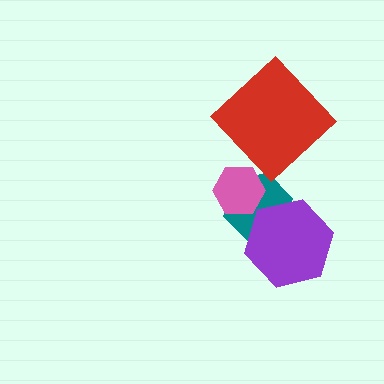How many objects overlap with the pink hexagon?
1 object overlaps with the pink hexagon.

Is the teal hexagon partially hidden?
Yes, it is partially covered by another shape.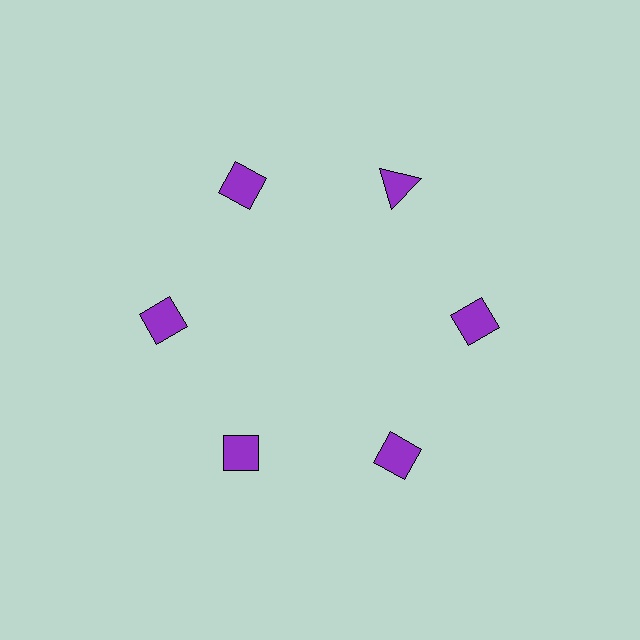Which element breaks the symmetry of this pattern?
The purple triangle at roughly the 1 o'clock position breaks the symmetry. All other shapes are purple diamonds.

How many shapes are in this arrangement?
There are 6 shapes arranged in a ring pattern.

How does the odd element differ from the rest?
It has a different shape: triangle instead of diamond.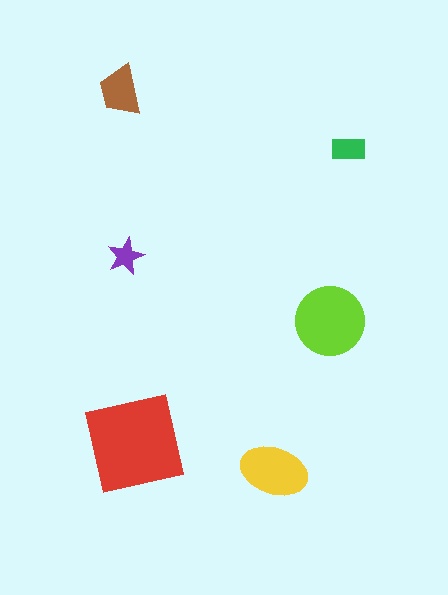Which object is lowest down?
The yellow ellipse is bottommost.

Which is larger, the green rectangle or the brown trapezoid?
The brown trapezoid.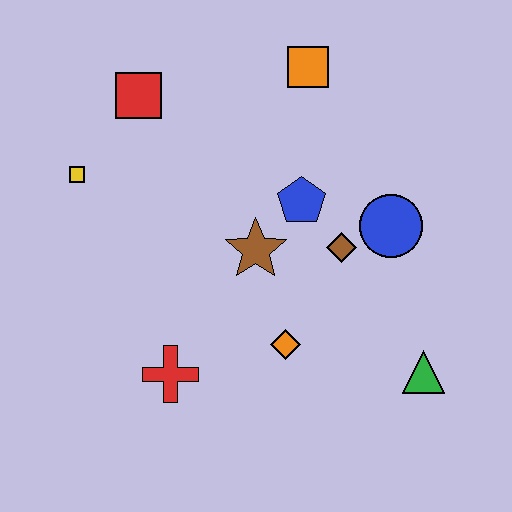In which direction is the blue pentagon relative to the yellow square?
The blue pentagon is to the right of the yellow square.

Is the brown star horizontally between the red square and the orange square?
Yes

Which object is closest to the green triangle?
The orange diamond is closest to the green triangle.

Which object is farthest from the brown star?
The green triangle is farthest from the brown star.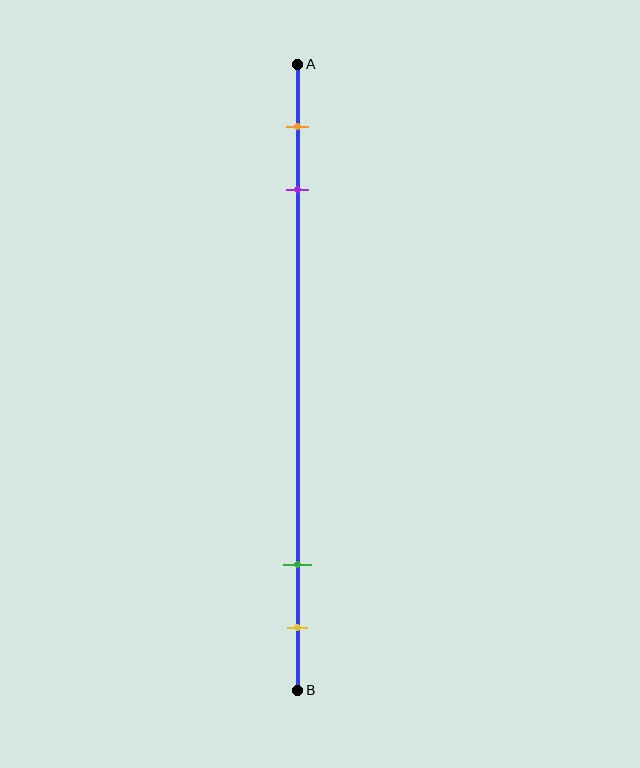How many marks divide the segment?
There are 4 marks dividing the segment.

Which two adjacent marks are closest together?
The green and yellow marks are the closest adjacent pair.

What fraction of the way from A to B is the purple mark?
The purple mark is approximately 20% (0.2) of the way from A to B.